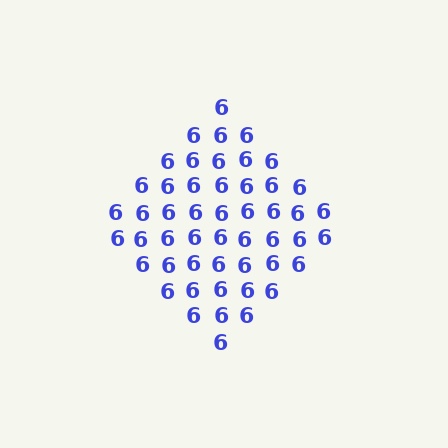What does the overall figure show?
The overall figure shows a diamond.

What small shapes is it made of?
It is made of small digit 6's.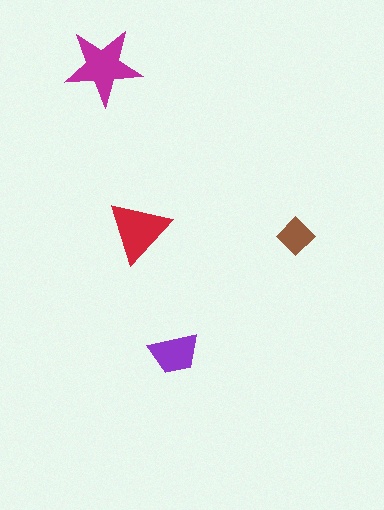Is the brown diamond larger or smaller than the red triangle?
Smaller.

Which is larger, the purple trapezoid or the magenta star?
The magenta star.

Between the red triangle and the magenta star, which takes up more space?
The magenta star.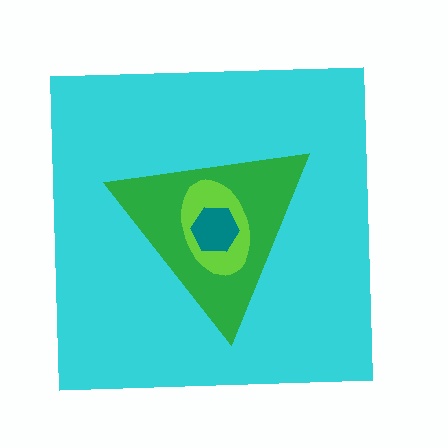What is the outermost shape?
The cyan square.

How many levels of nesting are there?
4.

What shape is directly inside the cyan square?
The green triangle.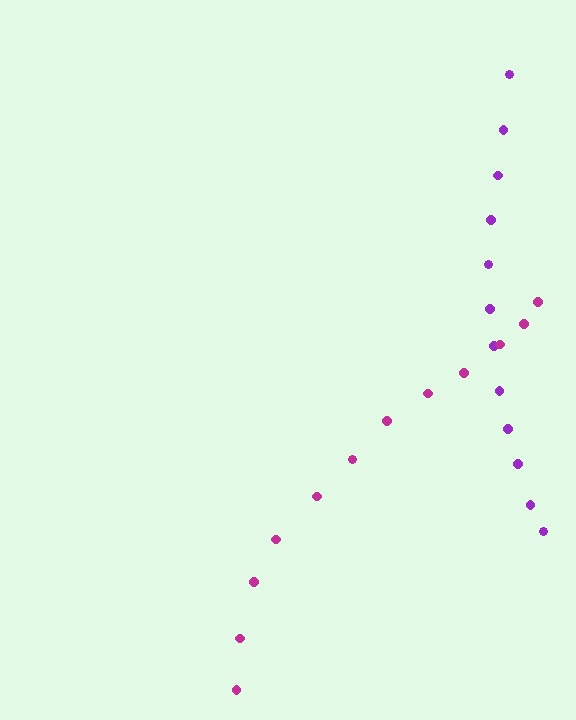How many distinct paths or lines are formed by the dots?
There are 2 distinct paths.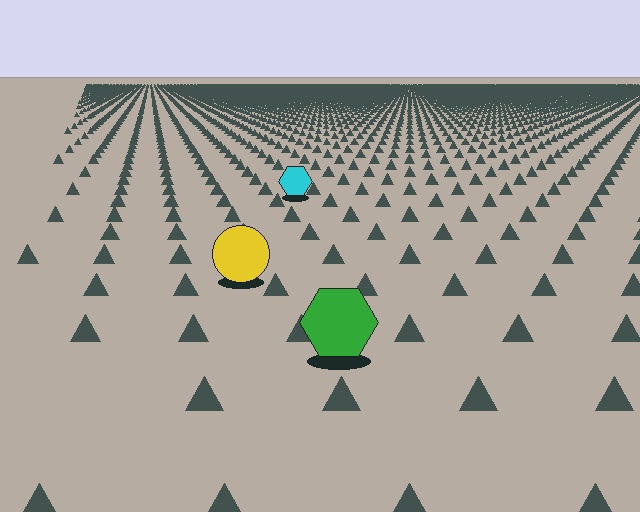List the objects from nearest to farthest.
From nearest to farthest: the green hexagon, the yellow circle, the cyan hexagon.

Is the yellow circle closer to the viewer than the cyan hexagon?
Yes. The yellow circle is closer — you can tell from the texture gradient: the ground texture is coarser near it.